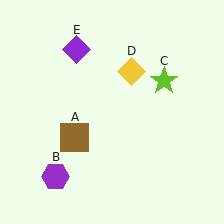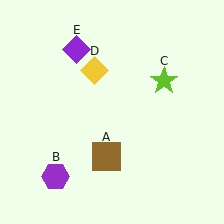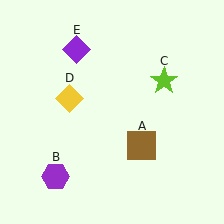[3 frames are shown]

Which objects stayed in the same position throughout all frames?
Purple hexagon (object B) and lime star (object C) and purple diamond (object E) remained stationary.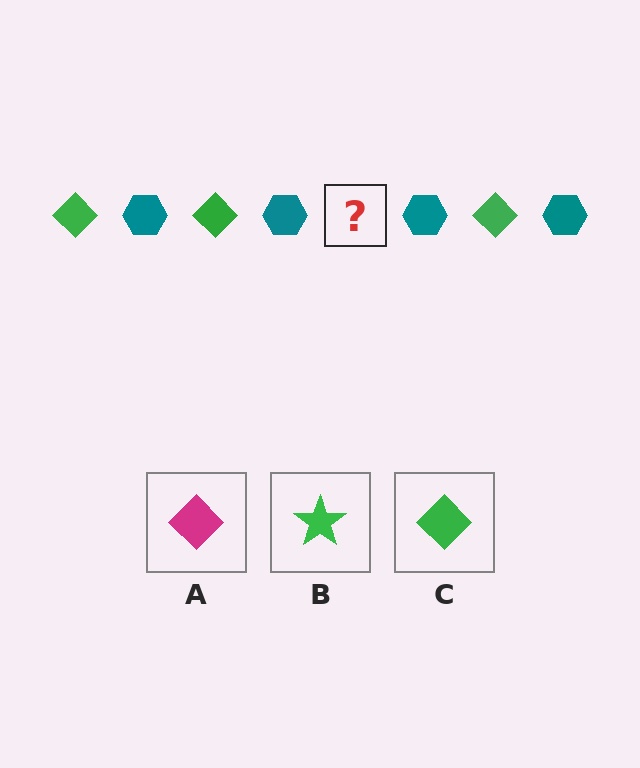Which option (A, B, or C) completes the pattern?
C.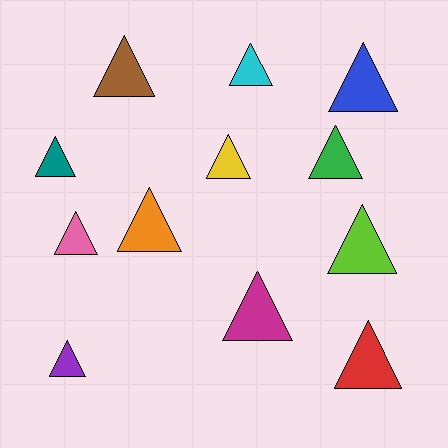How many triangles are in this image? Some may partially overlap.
There are 12 triangles.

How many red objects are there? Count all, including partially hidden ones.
There is 1 red object.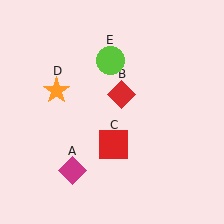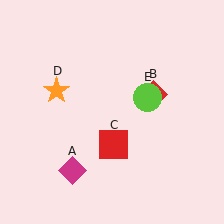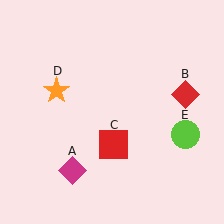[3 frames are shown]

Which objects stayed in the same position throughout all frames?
Magenta diamond (object A) and red square (object C) and orange star (object D) remained stationary.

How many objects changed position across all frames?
2 objects changed position: red diamond (object B), lime circle (object E).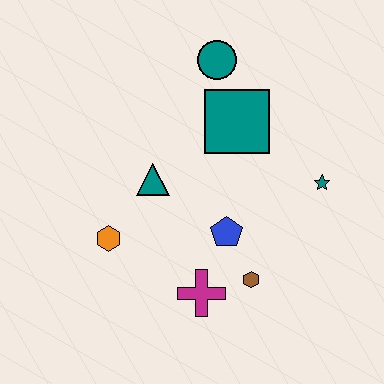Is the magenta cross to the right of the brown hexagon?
No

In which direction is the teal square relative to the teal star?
The teal square is to the left of the teal star.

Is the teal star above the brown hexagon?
Yes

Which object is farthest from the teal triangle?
The teal star is farthest from the teal triangle.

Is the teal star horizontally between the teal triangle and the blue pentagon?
No